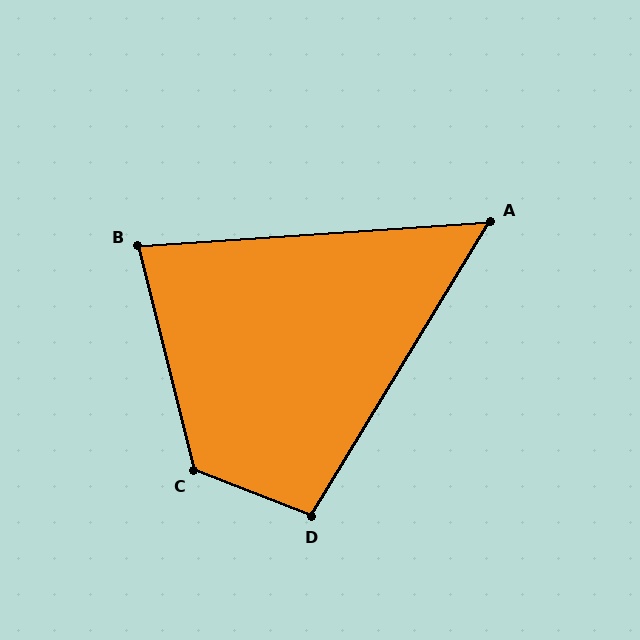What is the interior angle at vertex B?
Approximately 80 degrees (acute).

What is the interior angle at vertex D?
Approximately 100 degrees (obtuse).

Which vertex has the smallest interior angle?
A, at approximately 55 degrees.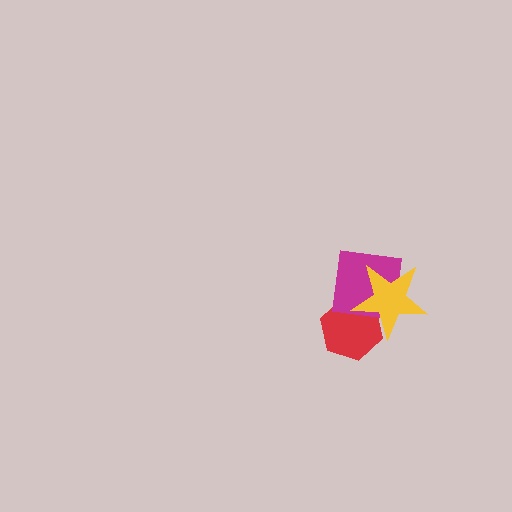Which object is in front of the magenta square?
The yellow star is in front of the magenta square.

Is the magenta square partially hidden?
Yes, it is partially covered by another shape.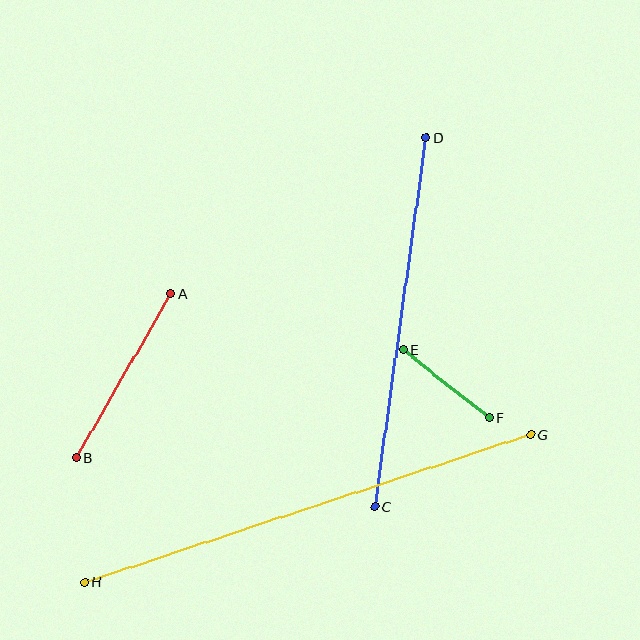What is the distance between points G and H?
The distance is approximately 470 pixels.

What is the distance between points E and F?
The distance is approximately 110 pixels.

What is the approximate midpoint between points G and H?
The midpoint is at approximately (308, 508) pixels.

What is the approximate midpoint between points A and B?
The midpoint is at approximately (124, 376) pixels.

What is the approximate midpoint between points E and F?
The midpoint is at approximately (446, 384) pixels.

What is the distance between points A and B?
The distance is approximately 189 pixels.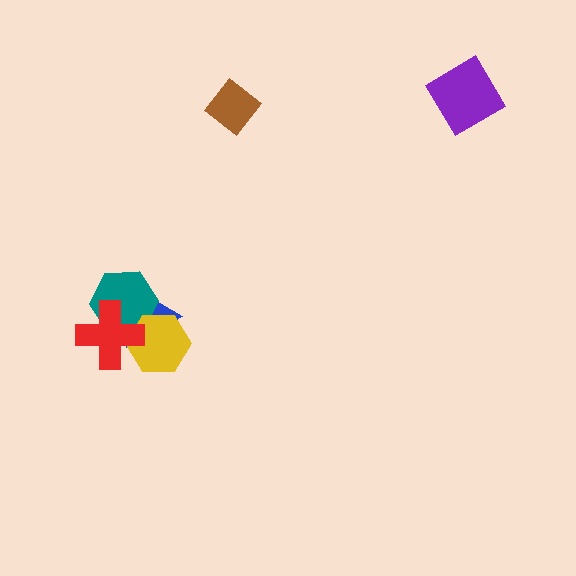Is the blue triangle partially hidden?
Yes, it is partially covered by another shape.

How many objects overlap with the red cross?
3 objects overlap with the red cross.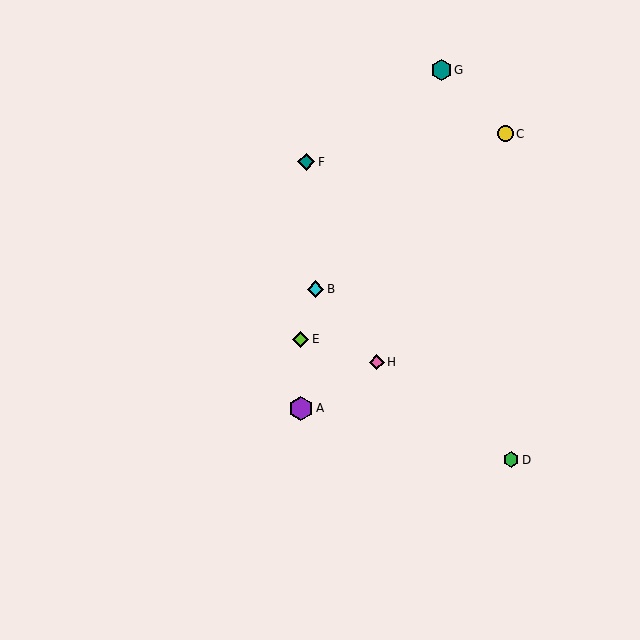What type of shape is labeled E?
Shape E is a lime diamond.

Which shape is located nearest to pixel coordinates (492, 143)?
The yellow circle (labeled C) at (505, 134) is nearest to that location.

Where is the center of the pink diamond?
The center of the pink diamond is at (377, 362).